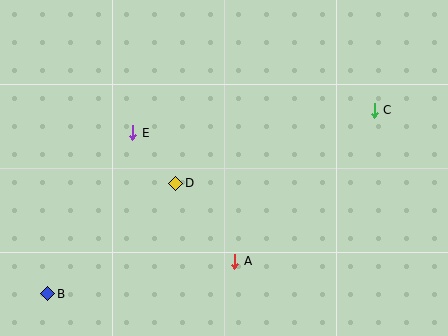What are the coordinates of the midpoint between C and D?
The midpoint between C and D is at (275, 147).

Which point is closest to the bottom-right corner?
Point A is closest to the bottom-right corner.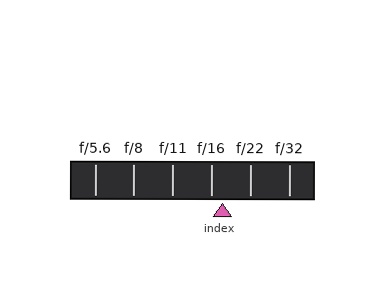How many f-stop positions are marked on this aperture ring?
There are 6 f-stop positions marked.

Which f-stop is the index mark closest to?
The index mark is closest to f/16.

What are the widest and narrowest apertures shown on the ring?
The widest aperture shown is f/5.6 and the narrowest is f/32.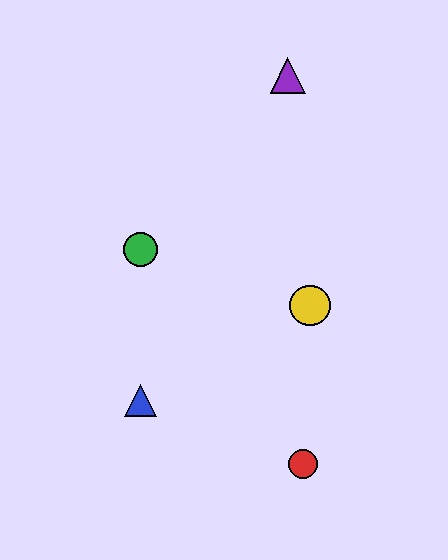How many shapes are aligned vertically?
2 shapes (the blue triangle, the green circle) are aligned vertically.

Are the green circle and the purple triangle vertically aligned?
No, the green circle is at x≈140 and the purple triangle is at x≈288.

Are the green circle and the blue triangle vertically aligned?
Yes, both are at x≈140.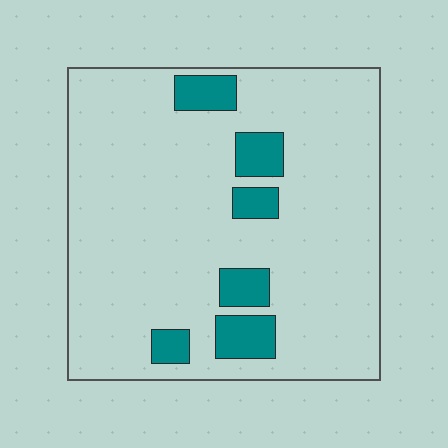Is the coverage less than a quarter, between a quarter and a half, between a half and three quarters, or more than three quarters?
Less than a quarter.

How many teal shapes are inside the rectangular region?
6.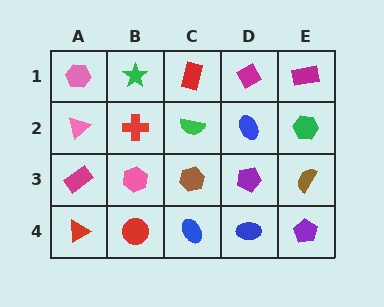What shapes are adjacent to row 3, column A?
A pink triangle (row 2, column A), a red triangle (row 4, column A), a pink hexagon (row 3, column B).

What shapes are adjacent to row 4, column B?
A pink hexagon (row 3, column B), a red triangle (row 4, column A), a blue ellipse (row 4, column C).